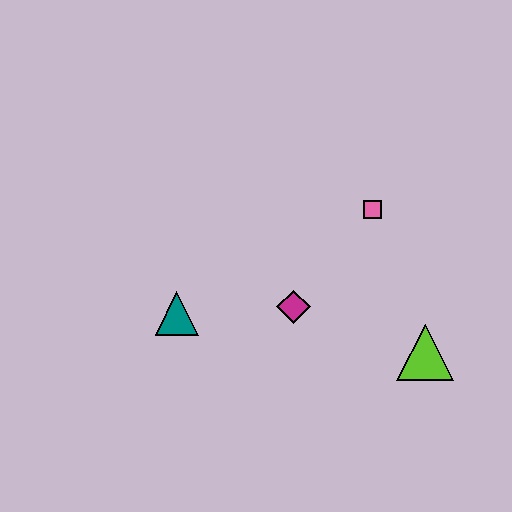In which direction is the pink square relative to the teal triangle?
The pink square is to the right of the teal triangle.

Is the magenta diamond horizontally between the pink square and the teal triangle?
Yes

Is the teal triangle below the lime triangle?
No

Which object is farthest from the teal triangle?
The lime triangle is farthest from the teal triangle.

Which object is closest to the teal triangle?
The magenta diamond is closest to the teal triangle.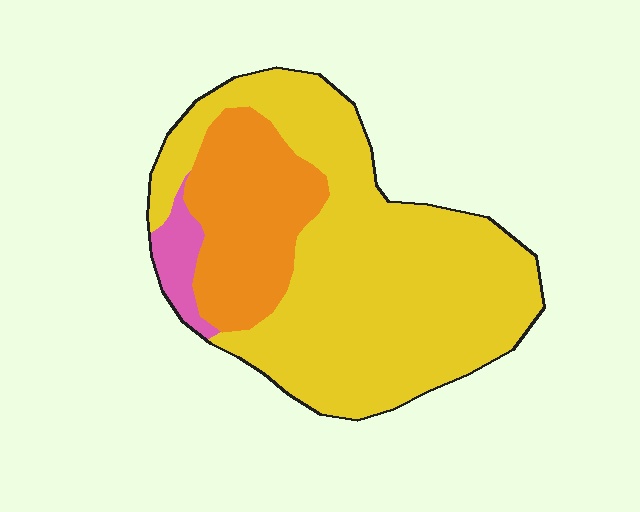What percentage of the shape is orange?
Orange covers around 25% of the shape.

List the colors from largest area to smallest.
From largest to smallest: yellow, orange, pink.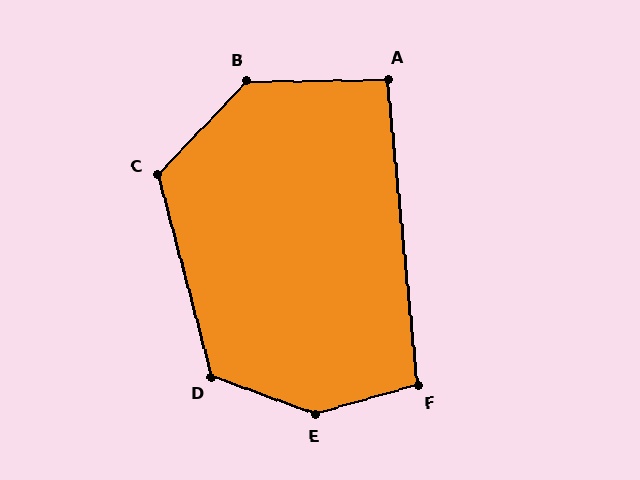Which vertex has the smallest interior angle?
A, at approximately 95 degrees.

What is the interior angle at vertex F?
Approximately 101 degrees (obtuse).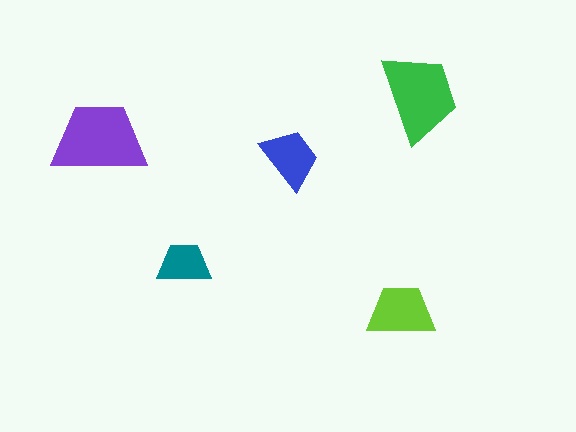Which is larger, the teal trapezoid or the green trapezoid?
The green one.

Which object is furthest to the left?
The purple trapezoid is leftmost.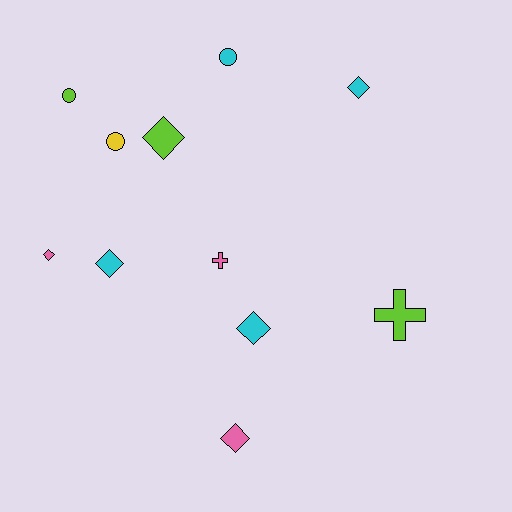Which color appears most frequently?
Cyan, with 4 objects.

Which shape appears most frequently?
Diamond, with 6 objects.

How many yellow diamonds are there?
There are no yellow diamonds.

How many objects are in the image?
There are 11 objects.